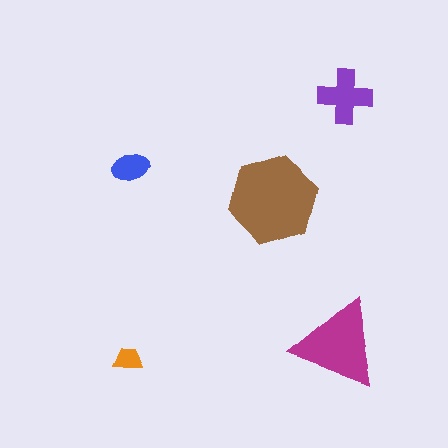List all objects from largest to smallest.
The brown hexagon, the magenta triangle, the purple cross, the blue ellipse, the orange trapezoid.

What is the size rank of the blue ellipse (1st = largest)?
4th.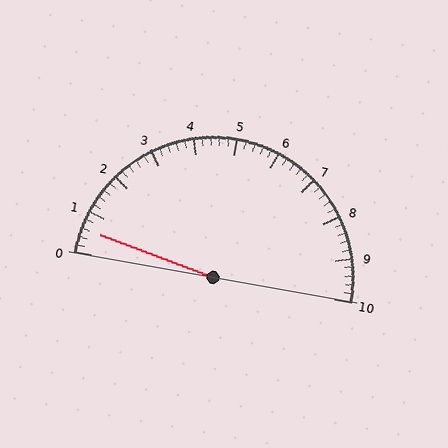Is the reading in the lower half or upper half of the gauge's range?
The reading is in the lower half of the range (0 to 10).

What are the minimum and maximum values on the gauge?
The gauge ranges from 0 to 10.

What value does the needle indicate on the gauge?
The needle indicates approximately 0.6.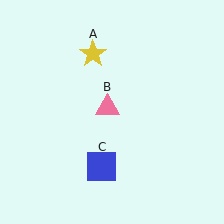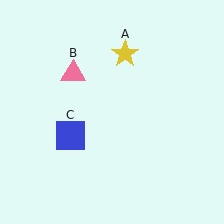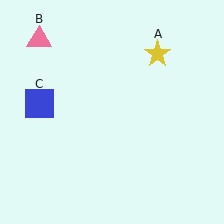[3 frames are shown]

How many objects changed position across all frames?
3 objects changed position: yellow star (object A), pink triangle (object B), blue square (object C).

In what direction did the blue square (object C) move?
The blue square (object C) moved up and to the left.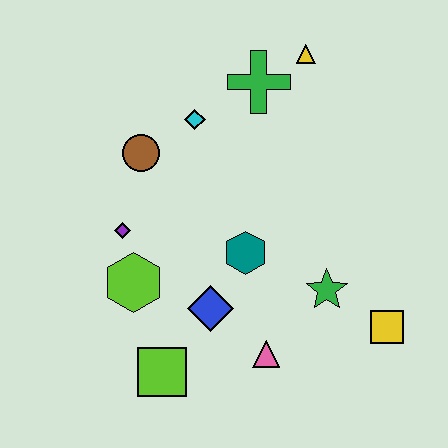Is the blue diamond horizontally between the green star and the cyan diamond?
Yes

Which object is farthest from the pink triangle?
The yellow triangle is farthest from the pink triangle.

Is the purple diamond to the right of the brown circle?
No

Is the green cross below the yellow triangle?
Yes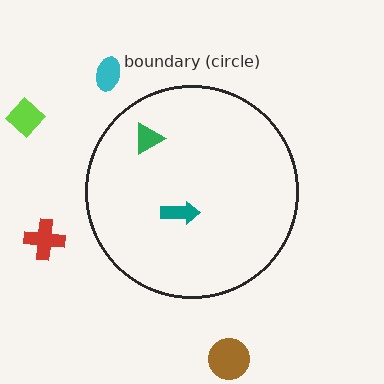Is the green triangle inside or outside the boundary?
Inside.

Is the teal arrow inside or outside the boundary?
Inside.